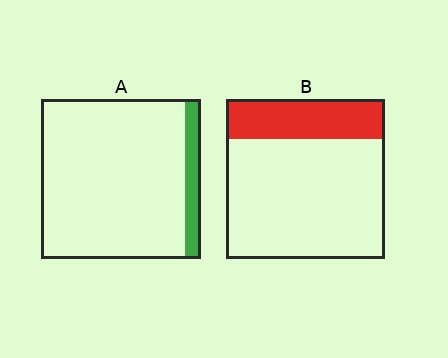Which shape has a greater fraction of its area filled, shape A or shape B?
Shape B.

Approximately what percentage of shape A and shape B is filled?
A is approximately 10% and B is approximately 25%.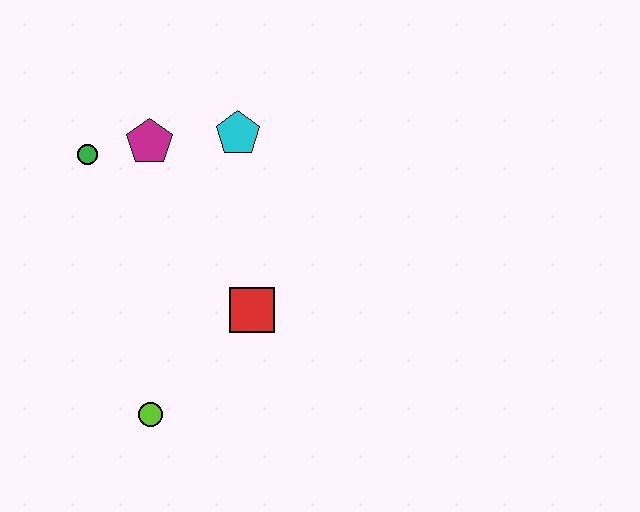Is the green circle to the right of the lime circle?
No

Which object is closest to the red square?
The lime circle is closest to the red square.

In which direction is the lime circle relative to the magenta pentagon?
The lime circle is below the magenta pentagon.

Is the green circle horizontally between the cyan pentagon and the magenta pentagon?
No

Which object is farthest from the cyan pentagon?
The lime circle is farthest from the cyan pentagon.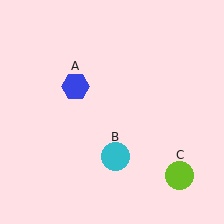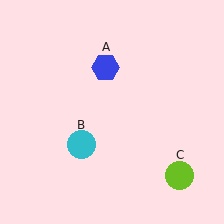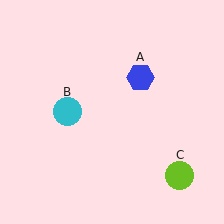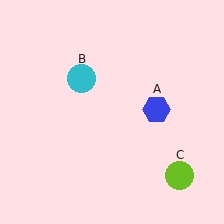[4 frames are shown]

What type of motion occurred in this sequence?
The blue hexagon (object A), cyan circle (object B) rotated clockwise around the center of the scene.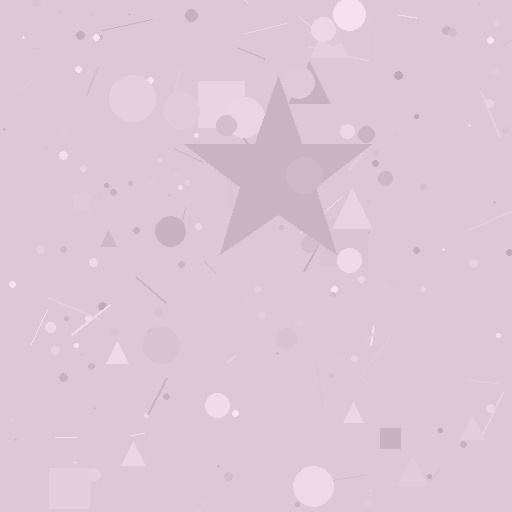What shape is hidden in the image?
A star is hidden in the image.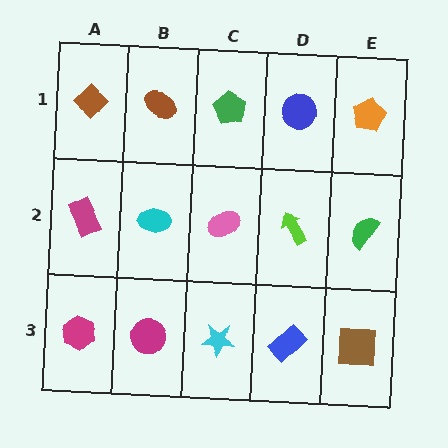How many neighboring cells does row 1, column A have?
2.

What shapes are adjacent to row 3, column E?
A green semicircle (row 2, column E), a blue rectangle (row 3, column D).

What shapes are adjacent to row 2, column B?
A brown ellipse (row 1, column B), a magenta circle (row 3, column B), a magenta rectangle (row 2, column A), a pink ellipse (row 2, column C).